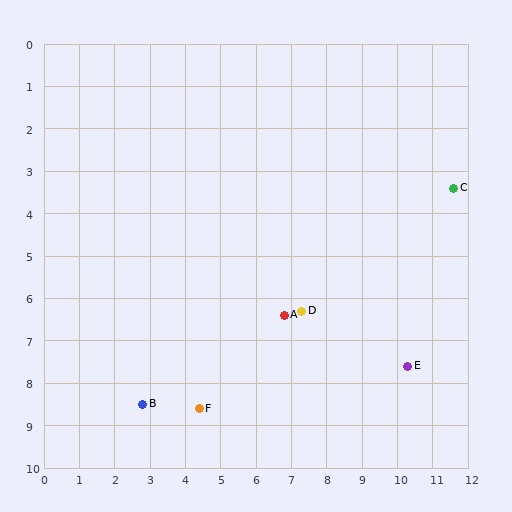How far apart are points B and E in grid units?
Points B and E are about 7.6 grid units apart.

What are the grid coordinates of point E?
Point E is at approximately (10.3, 7.6).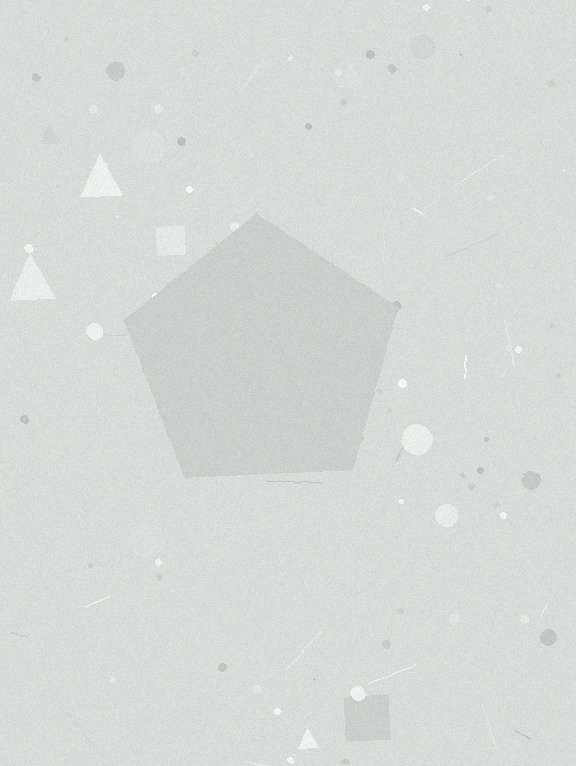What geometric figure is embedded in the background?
A pentagon is embedded in the background.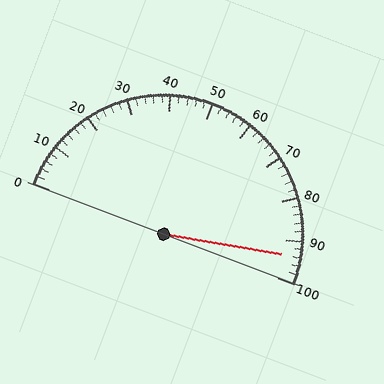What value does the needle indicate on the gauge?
The needle indicates approximately 94.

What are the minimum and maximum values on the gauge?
The gauge ranges from 0 to 100.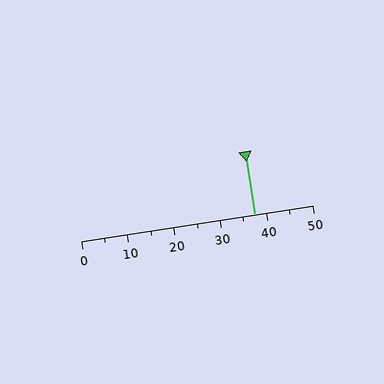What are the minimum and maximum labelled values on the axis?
The axis runs from 0 to 50.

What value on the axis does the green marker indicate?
The marker indicates approximately 37.5.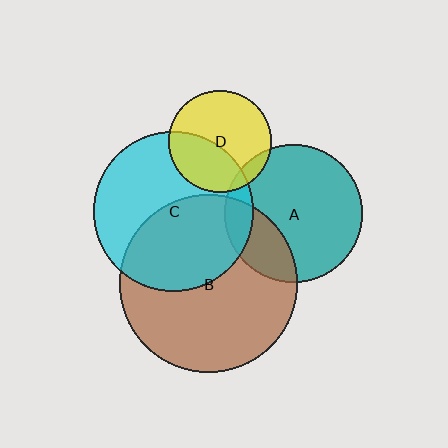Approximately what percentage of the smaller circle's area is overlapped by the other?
Approximately 45%.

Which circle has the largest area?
Circle B (brown).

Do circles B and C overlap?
Yes.